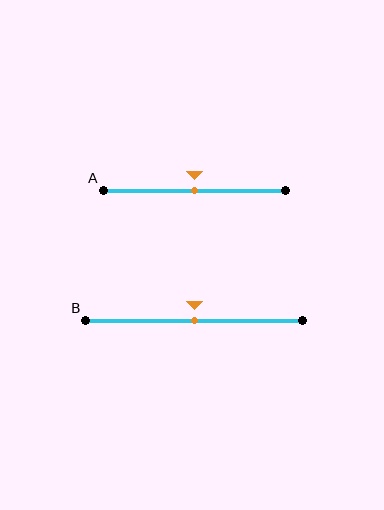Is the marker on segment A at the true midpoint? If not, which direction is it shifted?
Yes, the marker on segment A is at the true midpoint.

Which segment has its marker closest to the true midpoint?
Segment A has its marker closest to the true midpoint.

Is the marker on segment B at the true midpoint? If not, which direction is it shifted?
Yes, the marker on segment B is at the true midpoint.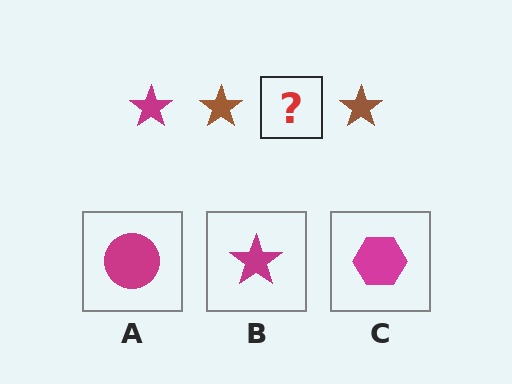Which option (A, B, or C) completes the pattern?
B.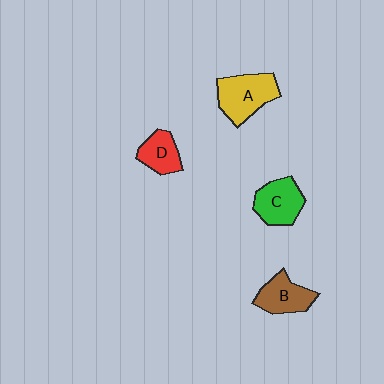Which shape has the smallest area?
Shape D (red).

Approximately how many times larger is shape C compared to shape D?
Approximately 1.3 times.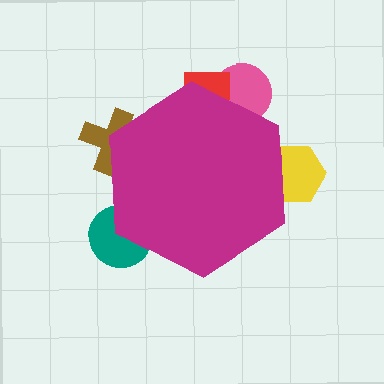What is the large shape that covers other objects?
A magenta hexagon.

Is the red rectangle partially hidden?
Yes, the red rectangle is partially hidden behind the magenta hexagon.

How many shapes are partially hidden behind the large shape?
5 shapes are partially hidden.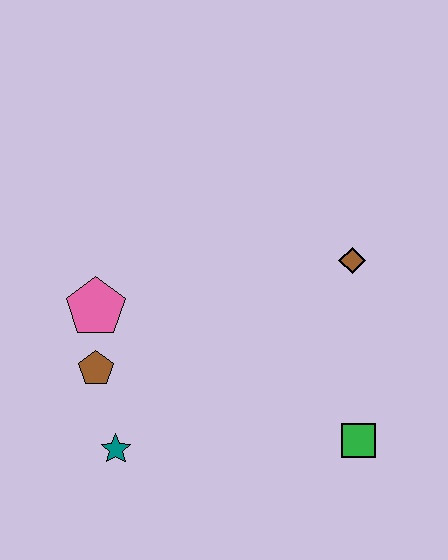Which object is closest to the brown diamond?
The green square is closest to the brown diamond.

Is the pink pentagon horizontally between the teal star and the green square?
No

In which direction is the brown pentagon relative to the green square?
The brown pentagon is to the left of the green square.